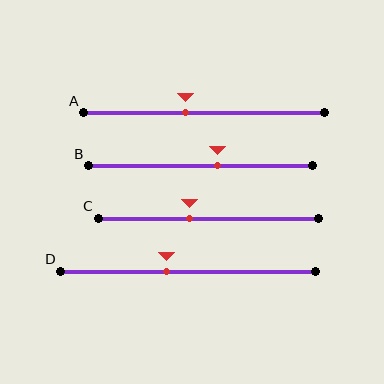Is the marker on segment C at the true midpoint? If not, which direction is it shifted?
No, the marker on segment C is shifted to the left by about 8% of the segment length.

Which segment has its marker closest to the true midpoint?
Segment B has its marker closest to the true midpoint.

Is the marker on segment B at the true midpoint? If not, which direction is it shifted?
No, the marker on segment B is shifted to the right by about 7% of the segment length.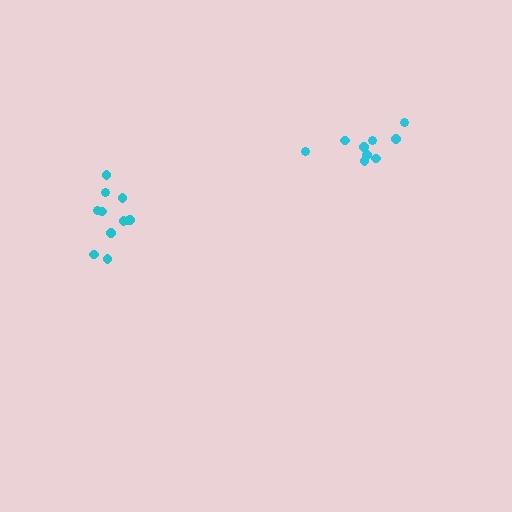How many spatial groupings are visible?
There are 2 spatial groupings.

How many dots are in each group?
Group 1: 11 dots, Group 2: 9 dots (20 total).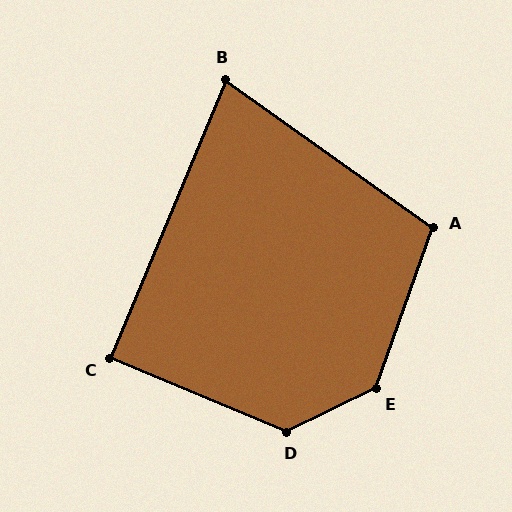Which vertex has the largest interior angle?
E, at approximately 135 degrees.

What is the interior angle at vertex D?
Approximately 131 degrees (obtuse).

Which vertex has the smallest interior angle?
B, at approximately 77 degrees.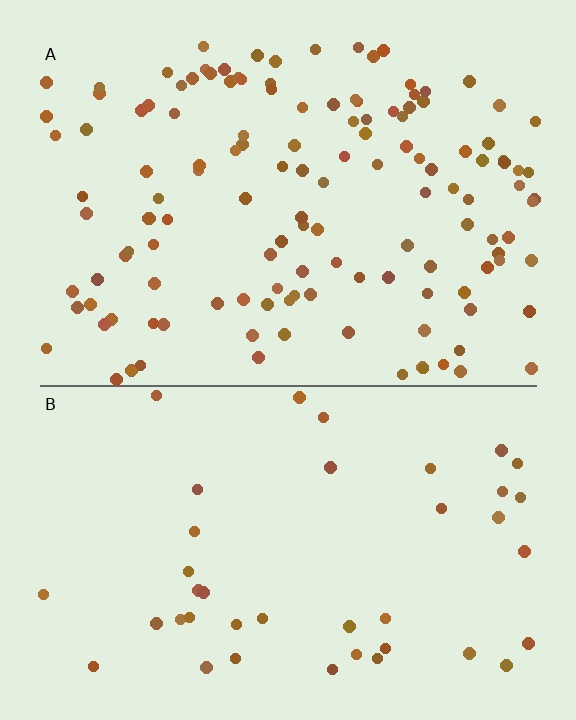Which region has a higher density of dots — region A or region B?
A (the top).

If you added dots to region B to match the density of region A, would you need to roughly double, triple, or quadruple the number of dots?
Approximately triple.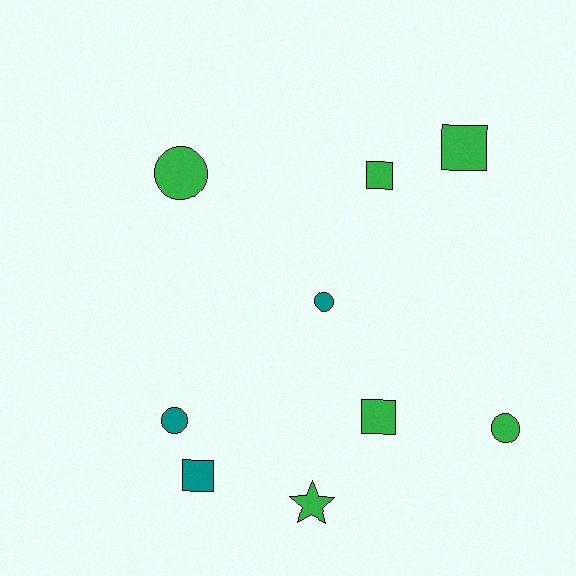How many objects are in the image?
There are 9 objects.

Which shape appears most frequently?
Square, with 4 objects.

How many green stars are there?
There is 1 green star.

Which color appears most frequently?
Green, with 6 objects.